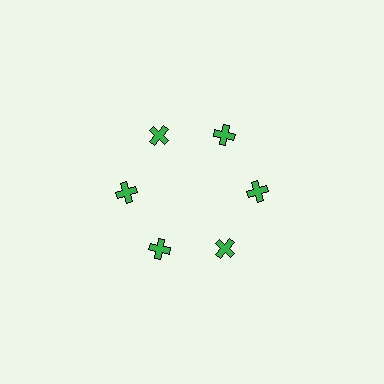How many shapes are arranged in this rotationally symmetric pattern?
There are 6 shapes, arranged in 6 groups of 1.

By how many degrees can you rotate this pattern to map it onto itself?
The pattern maps onto itself every 60 degrees of rotation.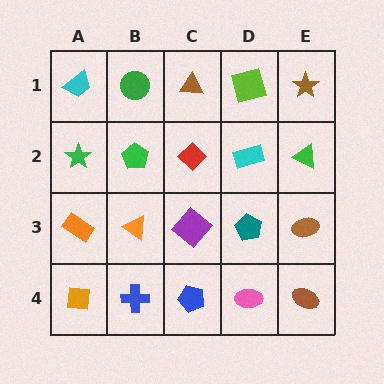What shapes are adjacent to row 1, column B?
A green pentagon (row 2, column B), a cyan trapezoid (row 1, column A), a brown triangle (row 1, column C).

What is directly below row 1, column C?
A red diamond.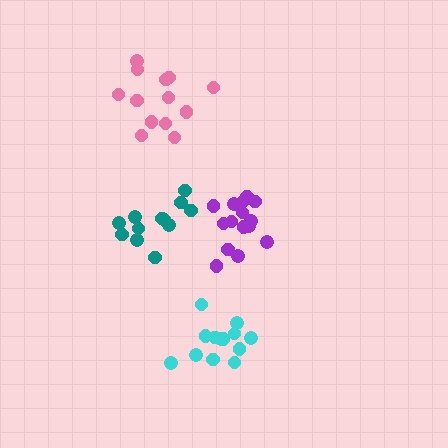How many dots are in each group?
Group 1: 12 dots, Group 2: 13 dots, Group 3: 15 dots, Group 4: 13 dots (53 total).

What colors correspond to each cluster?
The clusters are colored: teal, pink, purple, cyan.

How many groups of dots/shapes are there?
There are 4 groups.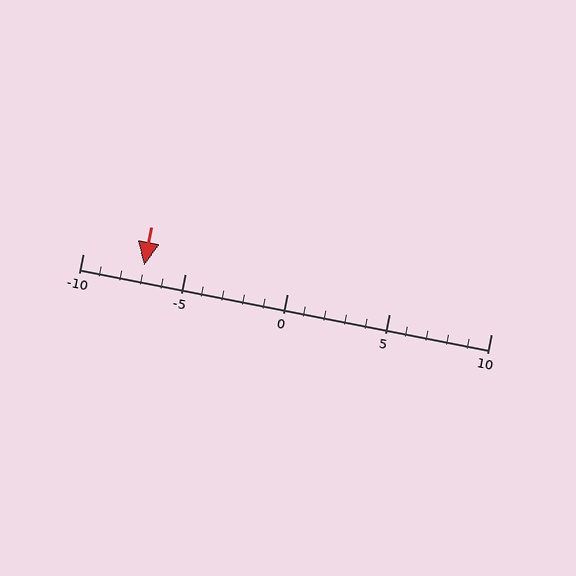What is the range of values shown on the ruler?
The ruler shows values from -10 to 10.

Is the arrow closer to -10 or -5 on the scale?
The arrow is closer to -5.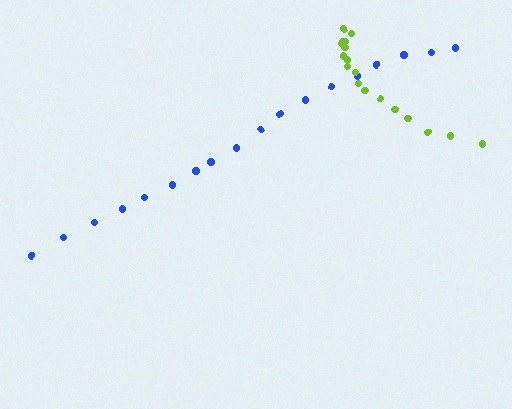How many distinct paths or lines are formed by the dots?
There are 2 distinct paths.